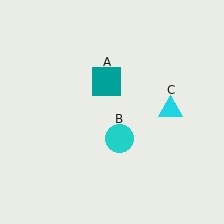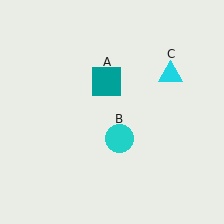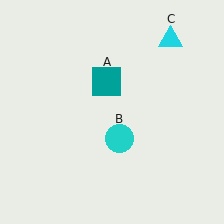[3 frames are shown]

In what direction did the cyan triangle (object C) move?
The cyan triangle (object C) moved up.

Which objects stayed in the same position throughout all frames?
Teal square (object A) and cyan circle (object B) remained stationary.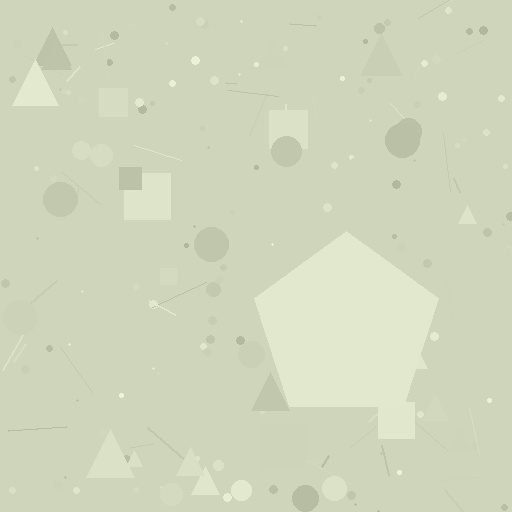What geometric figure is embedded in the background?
A pentagon is embedded in the background.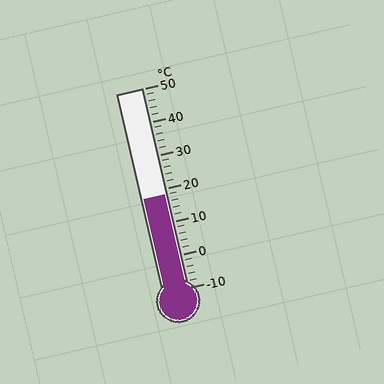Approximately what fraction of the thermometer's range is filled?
The thermometer is filled to approximately 45% of its range.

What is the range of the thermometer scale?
The thermometer scale ranges from -10°C to 50°C.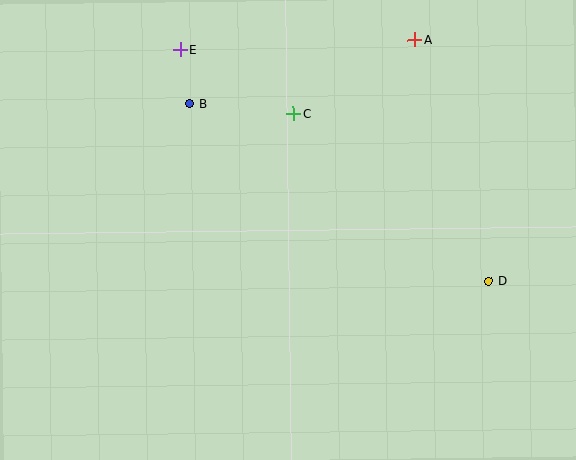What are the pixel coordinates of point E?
Point E is at (180, 50).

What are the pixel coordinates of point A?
Point A is at (414, 40).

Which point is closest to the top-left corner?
Point E is closest to the top-left corner.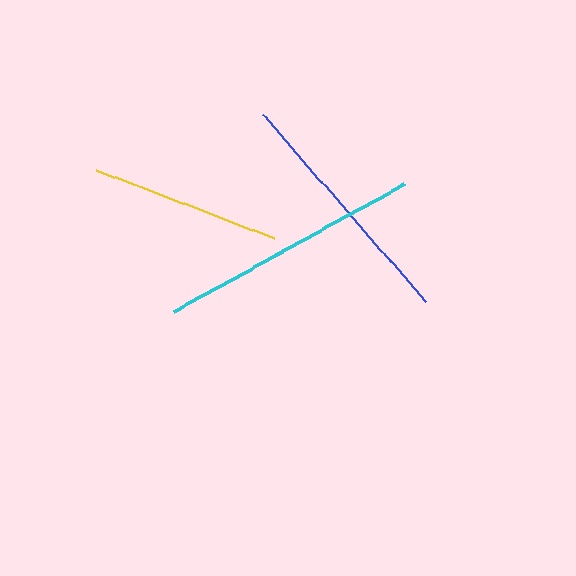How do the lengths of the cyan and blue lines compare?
The cyan and blue lines are approximately the same length.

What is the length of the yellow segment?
The yellow segment is approximately 191 pixels long.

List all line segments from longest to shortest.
From longest to shortest: cyan, blue, yellow.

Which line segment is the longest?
The cyan line is the longest at approximately 263 pixels.